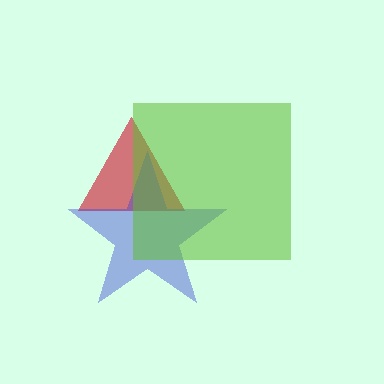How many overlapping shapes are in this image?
There are 3 overlapping shapes in the image.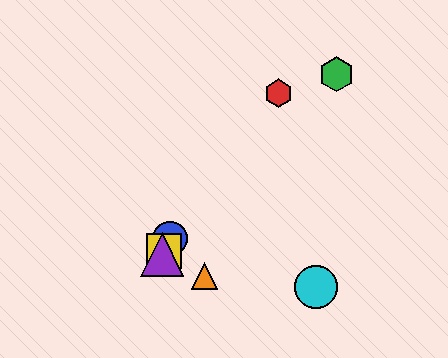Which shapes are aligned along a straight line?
The blue circle, the yellow square, the purple triangle are aligned along a straight line.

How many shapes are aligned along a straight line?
3 shapes (the blue circle, the yellow square, the purple triangle) are aligned along a straight line.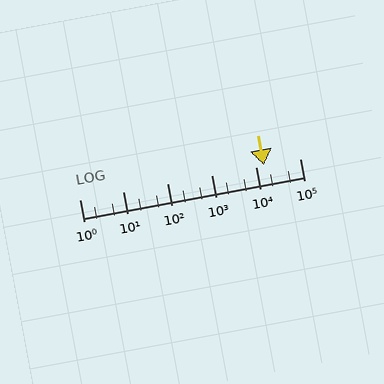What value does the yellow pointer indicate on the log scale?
The pointer indicates approximately 15000.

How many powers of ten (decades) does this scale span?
The scale spans 5 decades, from 1 to 100000.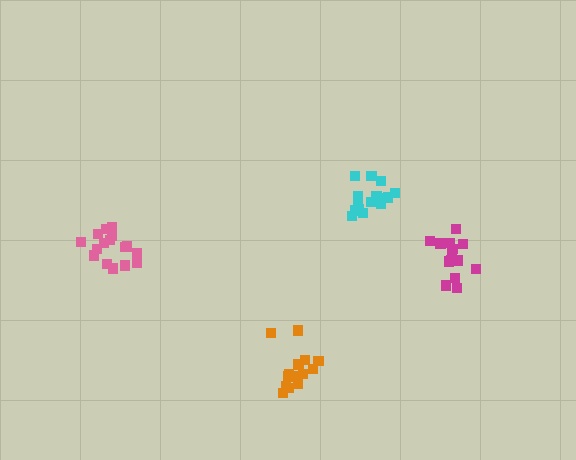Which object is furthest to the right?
The magenta cluster is rightmost.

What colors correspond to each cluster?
The clusters are colored: magenta, cyan, pink, orange.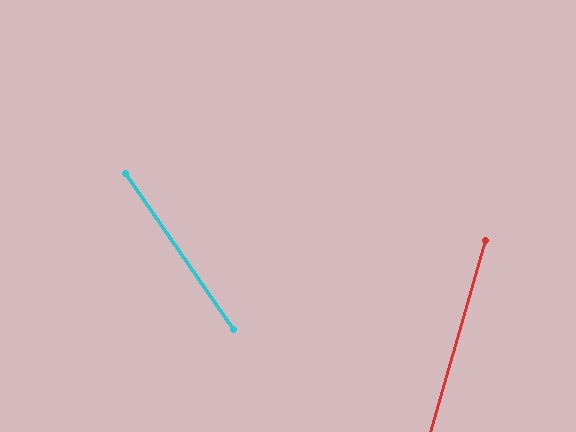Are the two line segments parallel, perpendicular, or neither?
Neither parallel nor perpendicular — they differ by about 51°.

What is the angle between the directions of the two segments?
Approximately 51 degrees.